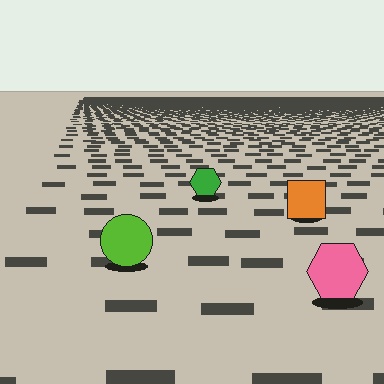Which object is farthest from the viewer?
The green hexagon is farthest from the viewer. It appears smaller and the ground texture around it is denser.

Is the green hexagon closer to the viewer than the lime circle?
No. The lime circle is closer — you can tell from the texture gradient: the ground texture is coarser near it.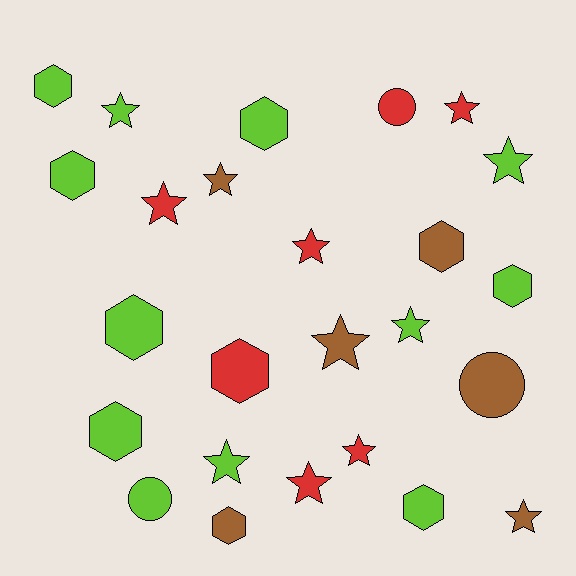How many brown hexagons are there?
There are 2 brown hexagons.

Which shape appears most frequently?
Star, with 12 objects.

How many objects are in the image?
There are 25 objects.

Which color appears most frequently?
Lime, with 12 objects.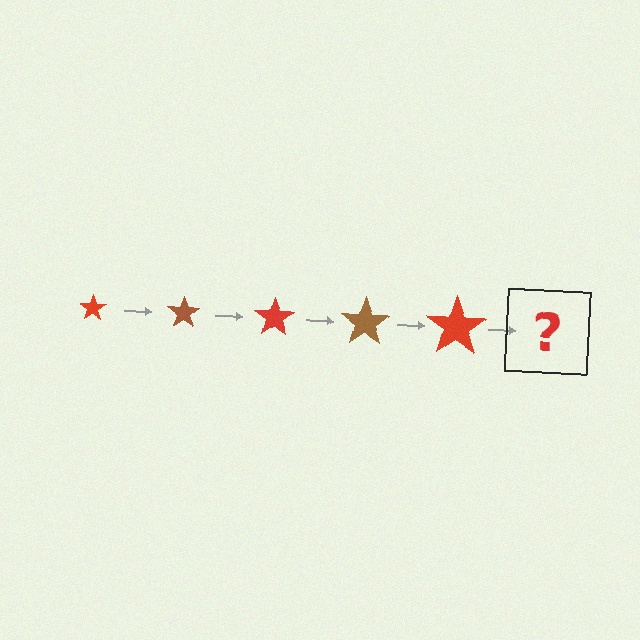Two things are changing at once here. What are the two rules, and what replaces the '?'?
The two rules are that the star grows larger each step and the color cycles through red and brown. The '?' should be a brown star, larger than the previous one.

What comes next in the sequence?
The next element should be a brown star, larger than the previous one.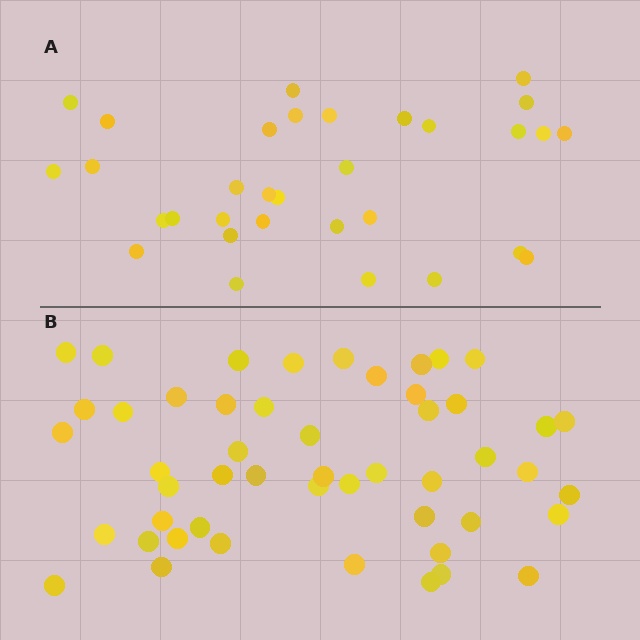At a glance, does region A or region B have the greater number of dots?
Region B (the bottom region) has more dots.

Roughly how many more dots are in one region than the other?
Region B has approximately 20 more dots than region A.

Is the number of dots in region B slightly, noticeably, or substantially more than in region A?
Region B has substantially more. The ratio is roughly 1.6 to 1.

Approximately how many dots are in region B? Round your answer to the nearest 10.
About 50 dots.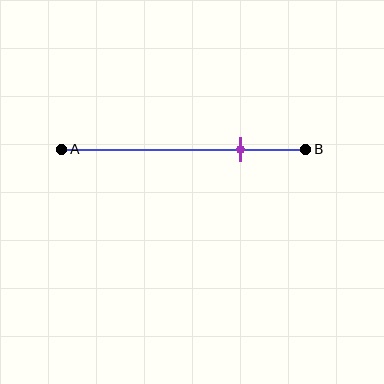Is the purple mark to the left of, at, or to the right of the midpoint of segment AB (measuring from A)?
The purple mark is to the right of the midpoint of segment AB.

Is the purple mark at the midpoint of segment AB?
No, the mark is at about 75% from A, not at the 50% midpoint.